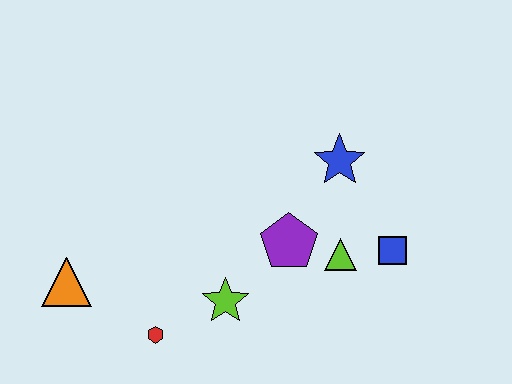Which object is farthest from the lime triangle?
The orange triangle is farthest from the lime triangle.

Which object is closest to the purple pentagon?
The lime triangle is closest to the purple pentagon.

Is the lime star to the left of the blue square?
Yes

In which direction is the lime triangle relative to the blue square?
The lime triangle is to the left of the blue square.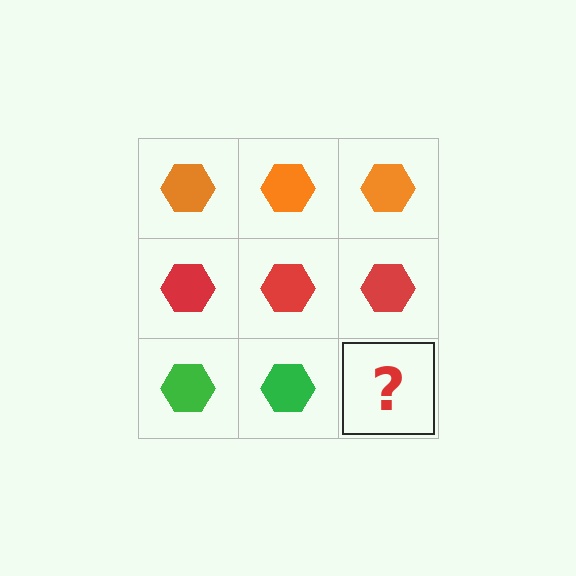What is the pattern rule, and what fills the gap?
The rule is that each row has a consistent color. The gap should be filled with a green hexagon.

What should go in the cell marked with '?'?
The missing cell should contain a green hexagon.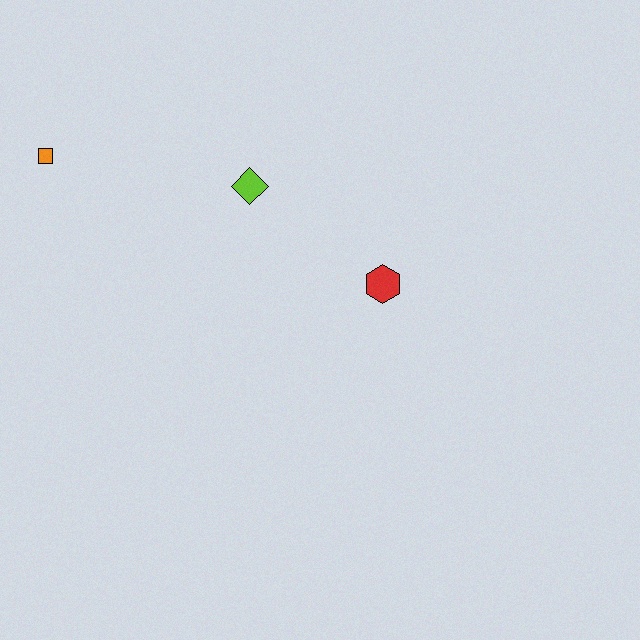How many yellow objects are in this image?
There are no yellow objects.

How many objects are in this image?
There are 3 objects.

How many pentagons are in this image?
There are no pentagons.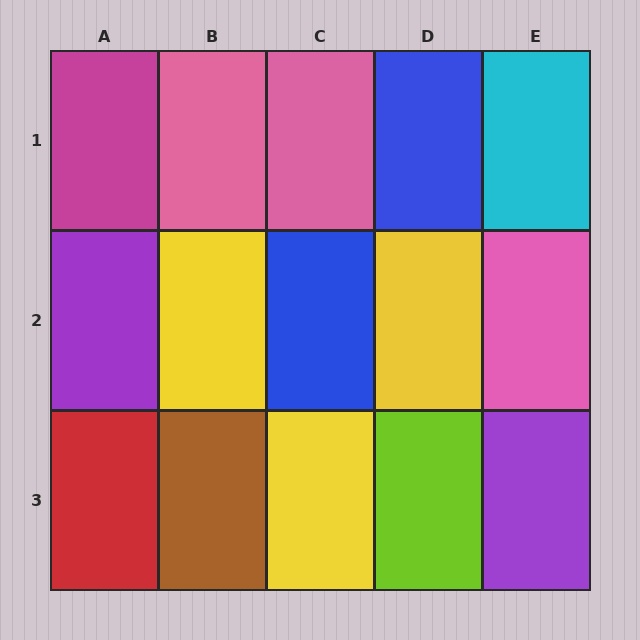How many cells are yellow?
3 cells are yellow.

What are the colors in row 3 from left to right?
Red, brown, yellow, lime, purple.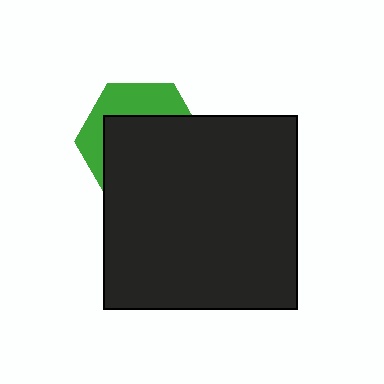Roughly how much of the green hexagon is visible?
A small part of it is visible (roughly 35%).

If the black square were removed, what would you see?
You would see the complete green hexagon.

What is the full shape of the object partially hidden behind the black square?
The partially hidden object is a green hexagon.